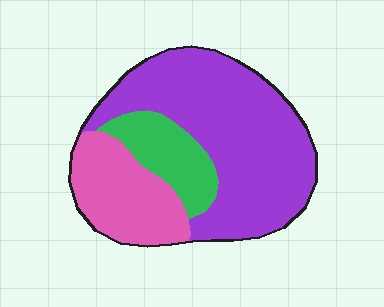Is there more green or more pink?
Pink.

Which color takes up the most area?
Purple, at roughly 60%.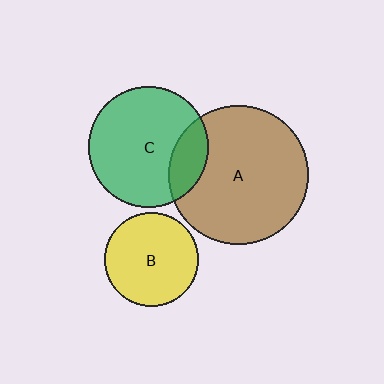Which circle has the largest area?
Circle A (brown).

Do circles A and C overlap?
Yes.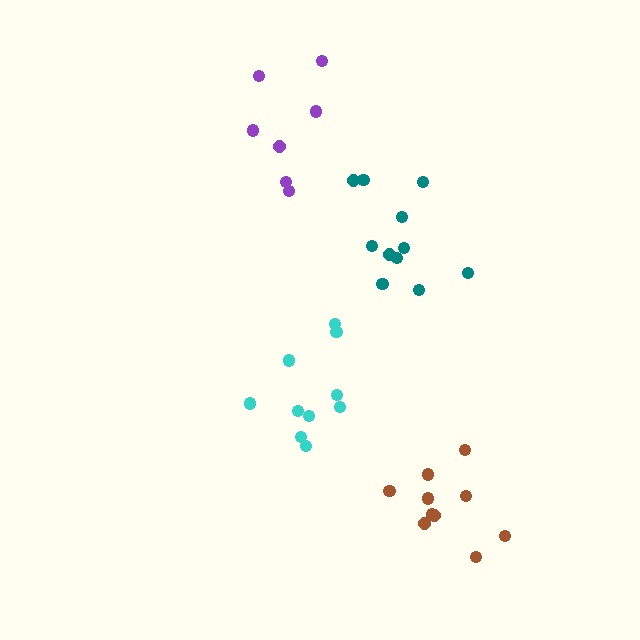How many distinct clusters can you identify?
There are 4 distinct clusters.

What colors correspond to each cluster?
The clusters are colored: cyan, teal, brown, purple.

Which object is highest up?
The purple cluster is topmost.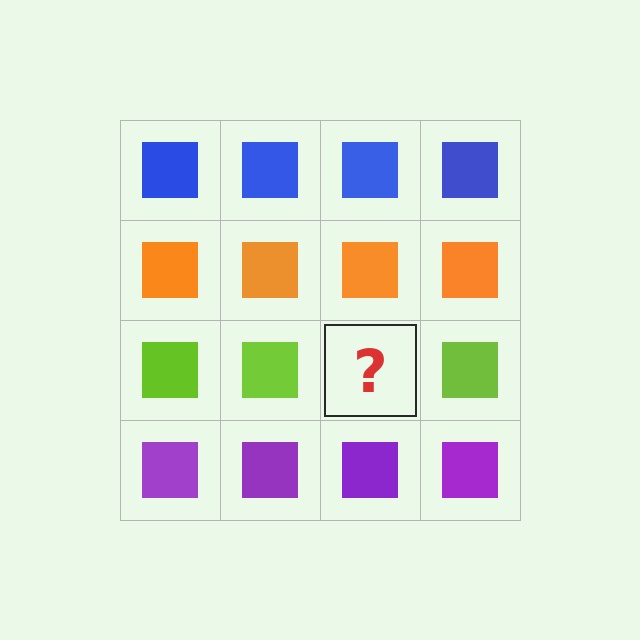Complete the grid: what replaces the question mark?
The question mark should be replaced with a lime square.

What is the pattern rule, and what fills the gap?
The rule is that each row has a consistent color. The gap should be filled with a lime square.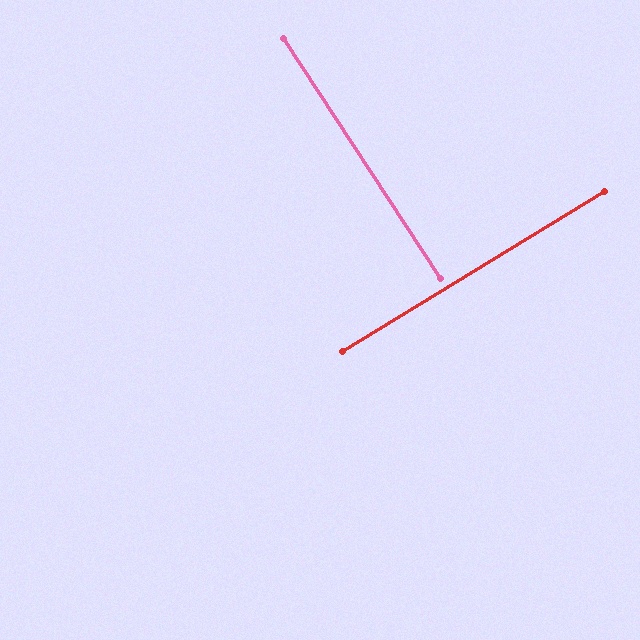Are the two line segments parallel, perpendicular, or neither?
Perpendicular — they meet at approximately 88°.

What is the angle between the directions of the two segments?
Approximately 88 degrees.